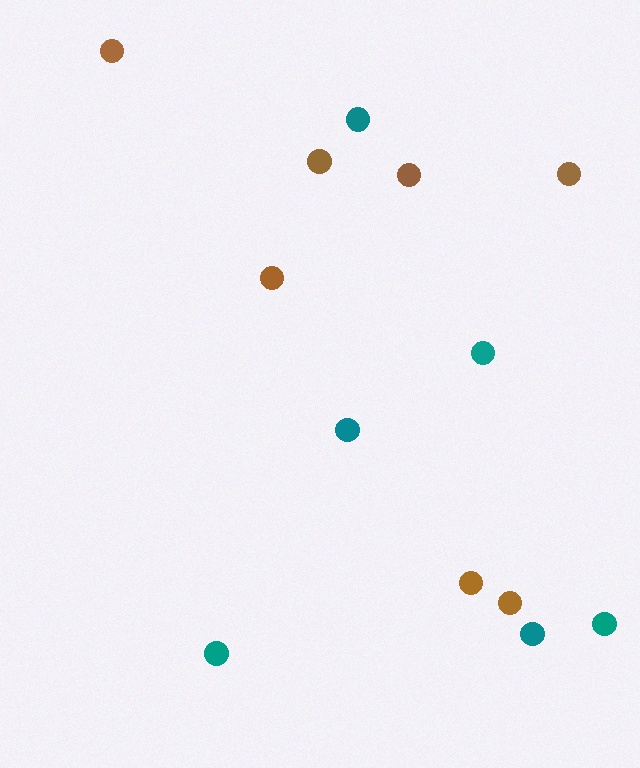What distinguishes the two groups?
There are 2 groups: one group of teal circles (6) and one group of brown circles (7).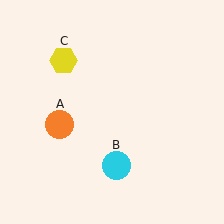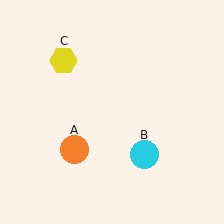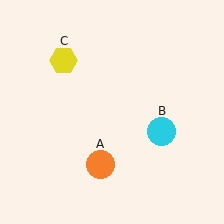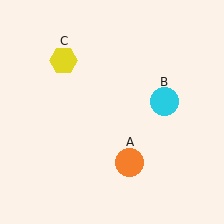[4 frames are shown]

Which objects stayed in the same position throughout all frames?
Yellow hexagon (object C) remained stationary.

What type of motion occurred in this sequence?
The orange circle (object A), cyan circle (object B) rotated counterclockwise around the center of the scene.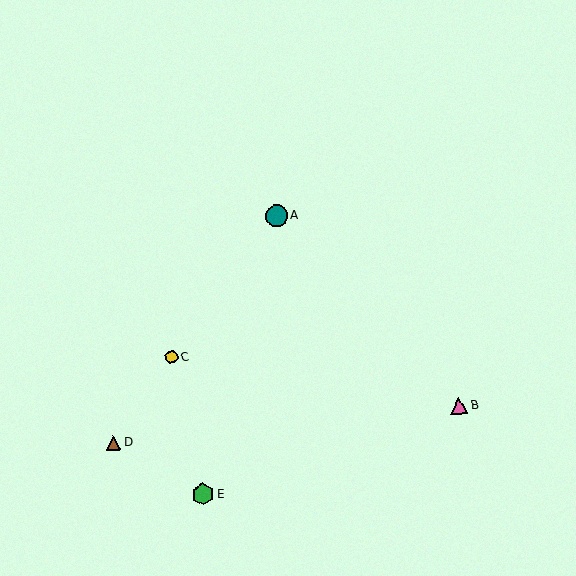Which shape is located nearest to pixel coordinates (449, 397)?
The pink triangle (labeled B) at (459, 405) is nearest to that location.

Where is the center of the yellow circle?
The center of the yellow circle is at (172, 357).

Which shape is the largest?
The teal circle (labeled A) is the largest.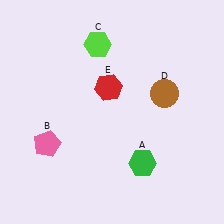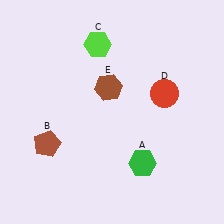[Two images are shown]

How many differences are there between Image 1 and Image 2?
There are 3 differences between the two images.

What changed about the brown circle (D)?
In Image 1, D is brown. In Image 2, it changed to red.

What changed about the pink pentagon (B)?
In Image 1, B is pink. In Image 2, it changed to brown.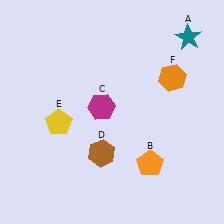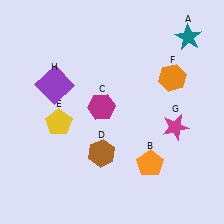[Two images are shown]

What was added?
A magenta star (G), a purple square (H) were added in Image 2.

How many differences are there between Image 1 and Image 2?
There are 2 differences between the two images.